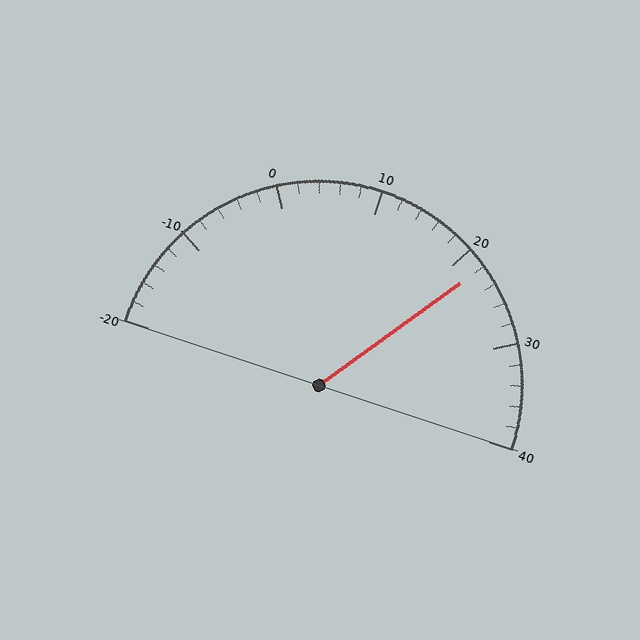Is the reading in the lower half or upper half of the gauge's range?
The reading is in the upper half of the range (-20 to 40).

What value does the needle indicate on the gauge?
The needle indicates approximately 22.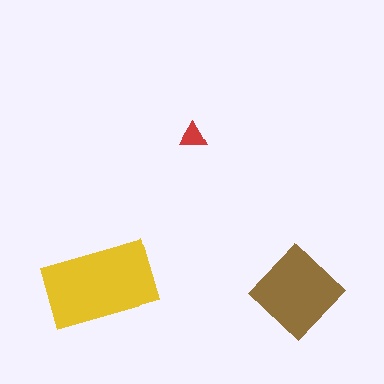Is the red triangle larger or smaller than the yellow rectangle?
Smaller.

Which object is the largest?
The yellow rectangle.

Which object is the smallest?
The red triangle.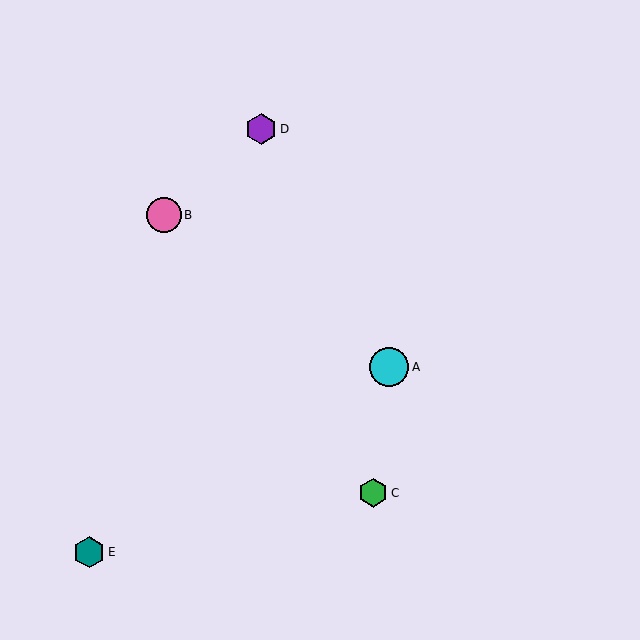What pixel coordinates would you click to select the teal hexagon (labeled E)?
Click at (89, 552) to select the teal hexagon E.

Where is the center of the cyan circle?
The center of the cyan circle is at (389, 367).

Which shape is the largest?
The cyan circle (labeled A) is the largest.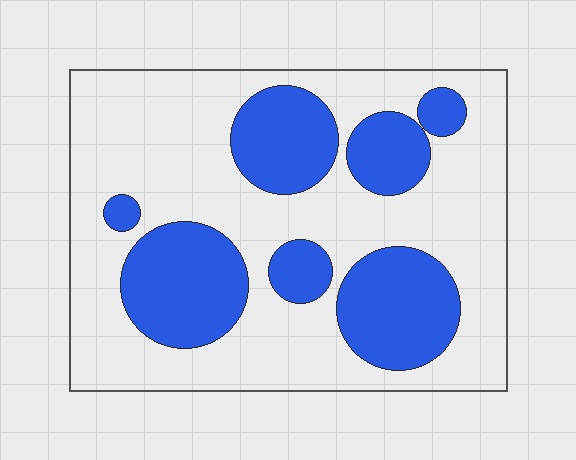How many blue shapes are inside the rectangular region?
7.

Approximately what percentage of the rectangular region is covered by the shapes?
Approximately 35%.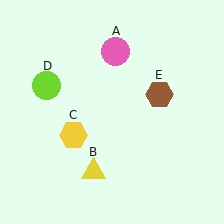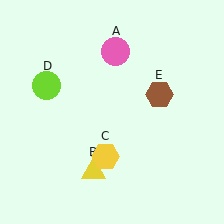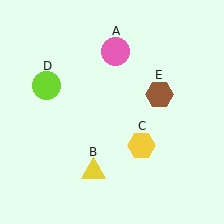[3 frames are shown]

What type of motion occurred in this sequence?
The yellow hexagon (object C) rotated counterclockwise around the center of the scene.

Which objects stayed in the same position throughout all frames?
Pink circle (object A) and yellow triangle (object B) and lime circle (object D) and brown hexagon (object E) remained stationary.